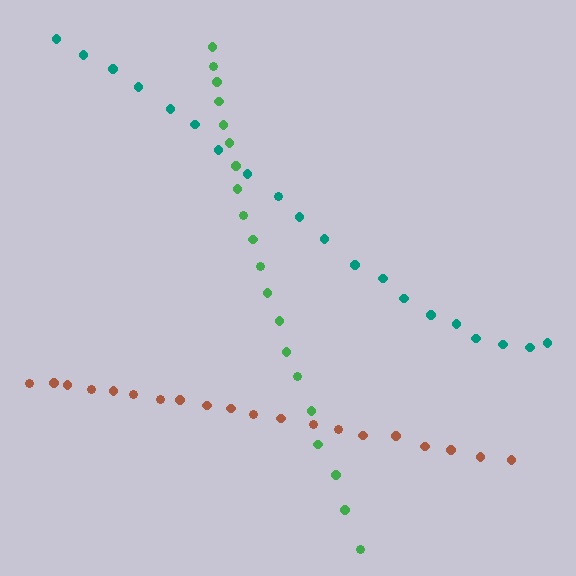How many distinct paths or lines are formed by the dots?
There are 3 distinct paths.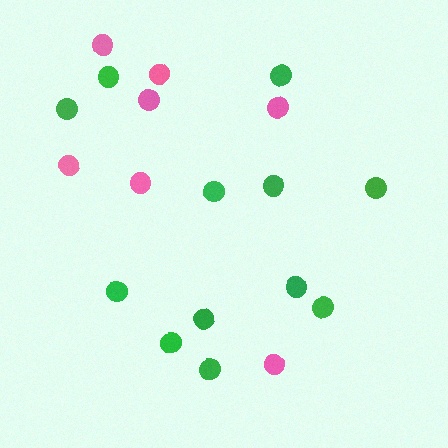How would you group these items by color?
There are 2 groups: one group of pink circles (7) and one group of green circles (12).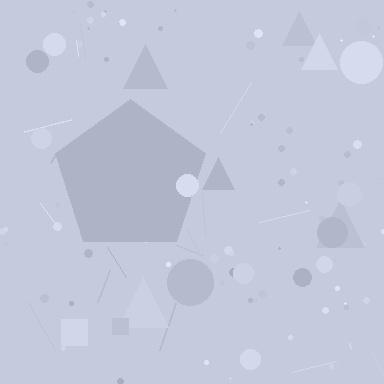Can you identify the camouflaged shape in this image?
The camouflaged shape is a pentagon.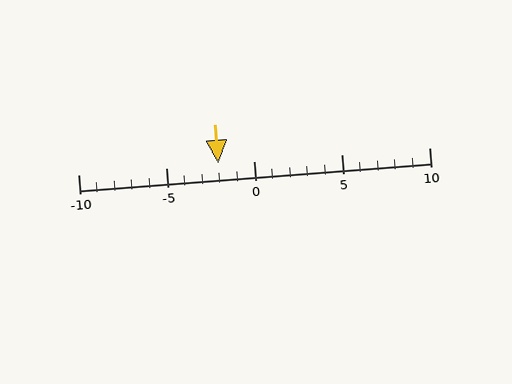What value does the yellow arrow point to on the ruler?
The yellow arrow points to approximately -2.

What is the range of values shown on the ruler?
The ruler shows values from -10 to 10.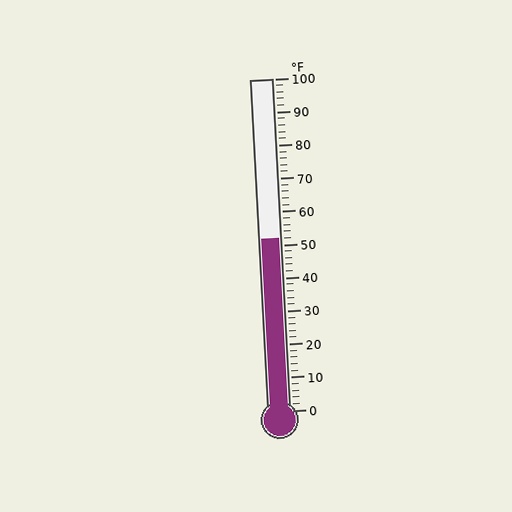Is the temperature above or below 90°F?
The temperature is below 90°F.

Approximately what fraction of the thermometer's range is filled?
The thermometer is filled to approximately 50% of its range.